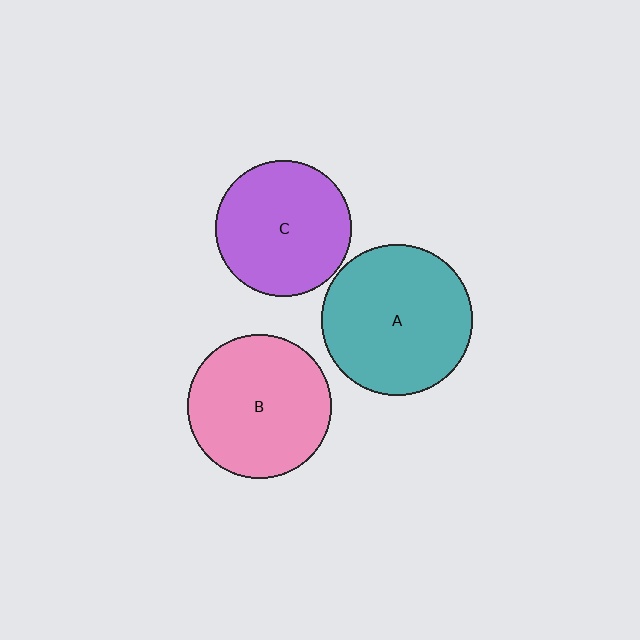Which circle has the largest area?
Circle A (teal).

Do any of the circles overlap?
No, none of the circles overlap.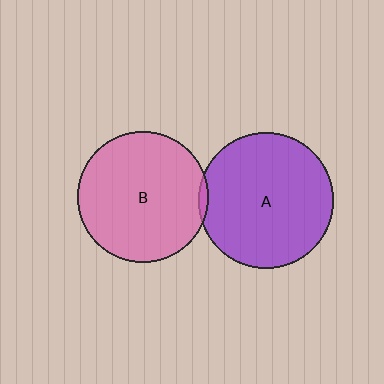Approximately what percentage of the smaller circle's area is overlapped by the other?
Approximately 5%.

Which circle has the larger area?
Circle A (purple).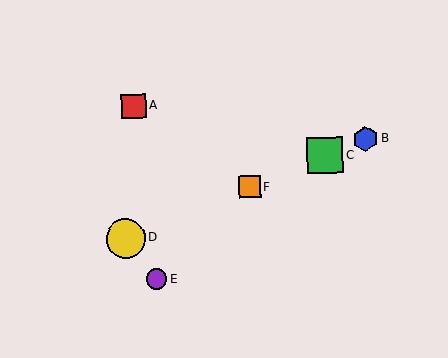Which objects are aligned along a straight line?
Objects B, C, D, F are aligned along a straight line.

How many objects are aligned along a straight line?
4 objects (B, C, D, F) are aligned along a straight line.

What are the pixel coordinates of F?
Object F is at (249, 187).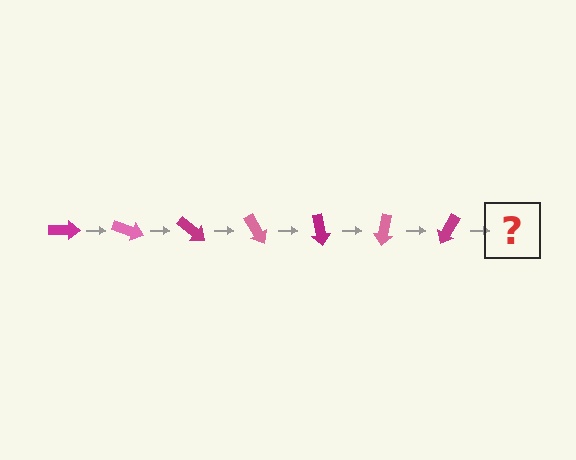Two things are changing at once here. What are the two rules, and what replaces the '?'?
The two rules are that it rotates 20 degrees each step and the color cycles through magenta and pink. The '?' should be a pink arrow, rotated 140 degrees from the start.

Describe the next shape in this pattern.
It should be a pink arrow, rotated 140 degrees from the start.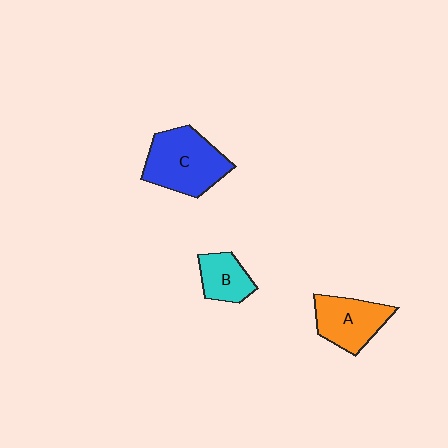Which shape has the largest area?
Shape C (blue).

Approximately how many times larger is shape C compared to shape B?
Approximately 2.0 times.